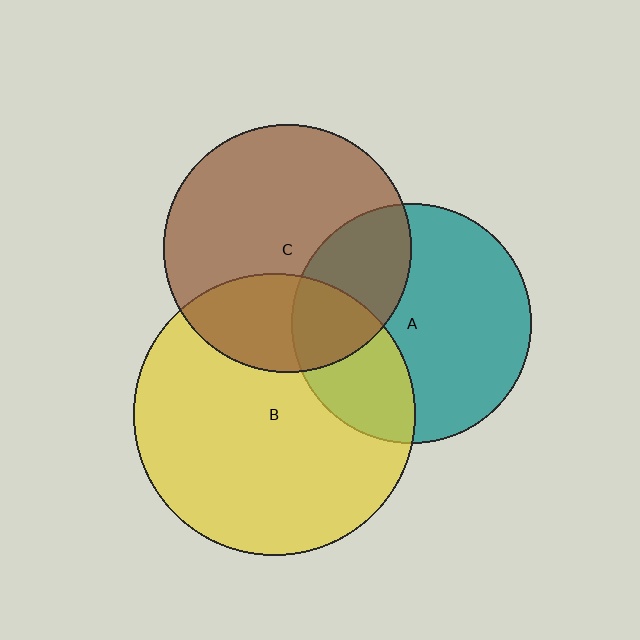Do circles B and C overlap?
Yes.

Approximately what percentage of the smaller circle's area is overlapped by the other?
Approximately 30%.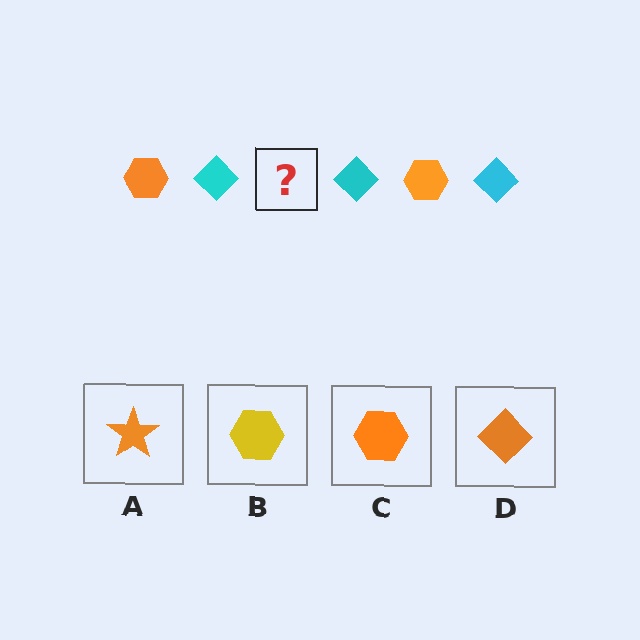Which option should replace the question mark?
Option C.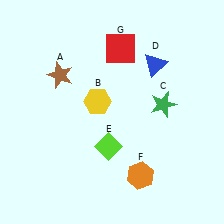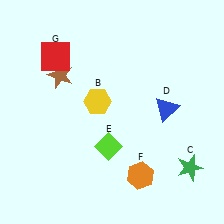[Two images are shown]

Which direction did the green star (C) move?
The green star (C) moved down.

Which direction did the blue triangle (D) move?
The blue triangle (D) moved down.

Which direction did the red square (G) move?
The red square (G) moved left.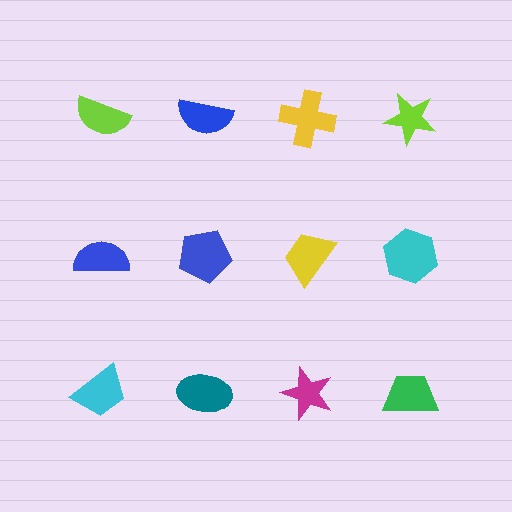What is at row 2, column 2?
A blue pentagon.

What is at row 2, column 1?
A blue semicircle.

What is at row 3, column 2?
A teal ellipse.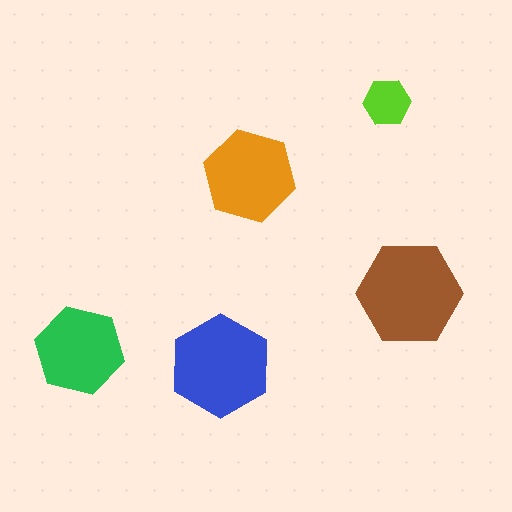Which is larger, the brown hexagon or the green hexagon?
The brown one.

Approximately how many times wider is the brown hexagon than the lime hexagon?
About 2 times wider.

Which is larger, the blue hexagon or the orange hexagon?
The blue one.